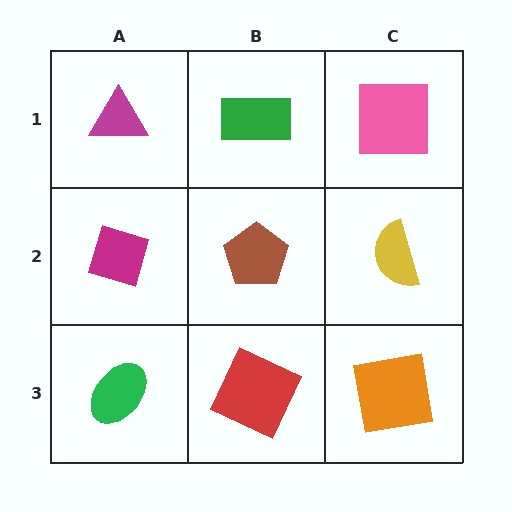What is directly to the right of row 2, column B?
A yellow semicircle.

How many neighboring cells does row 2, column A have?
3.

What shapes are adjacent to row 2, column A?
A magenta triangle (row 1, column A), a green ellipse (row 3, column A), a brown pentagon (row 2, column B).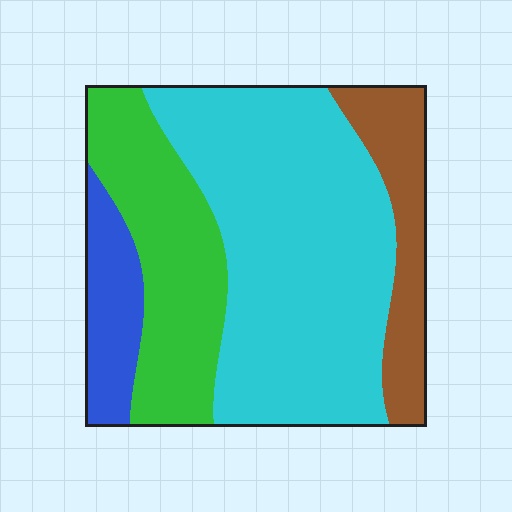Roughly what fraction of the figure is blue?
Blue covers 10% of the figure.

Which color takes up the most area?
Cyan, at roughly 50%.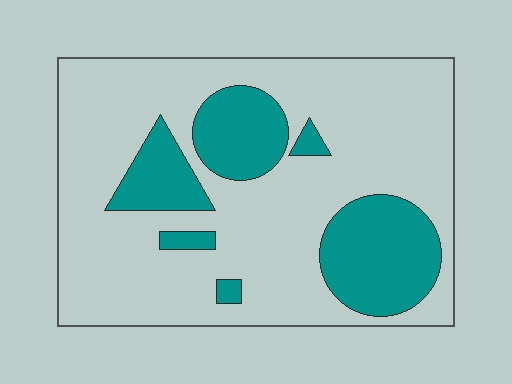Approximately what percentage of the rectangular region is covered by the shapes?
Approximately 25%.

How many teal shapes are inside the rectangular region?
6.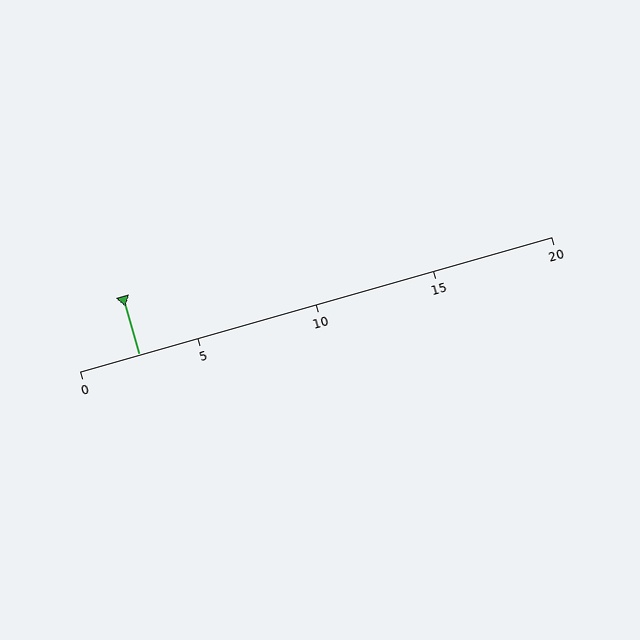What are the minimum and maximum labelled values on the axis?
The axis runs from 0 to 20.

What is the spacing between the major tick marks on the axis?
The major ticks are spaced 5 apart.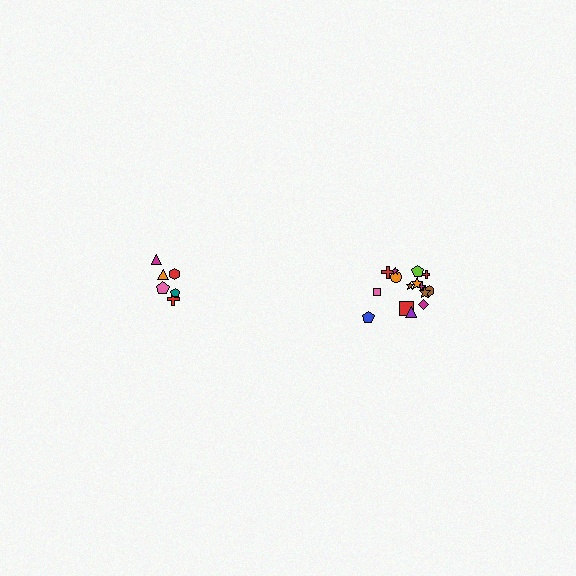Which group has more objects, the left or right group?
The right group.